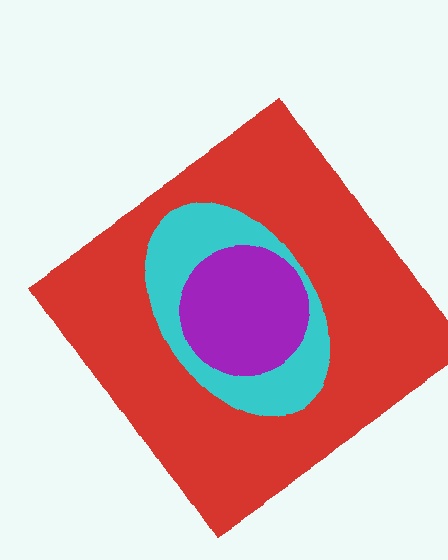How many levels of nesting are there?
3.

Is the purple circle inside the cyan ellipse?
Yes.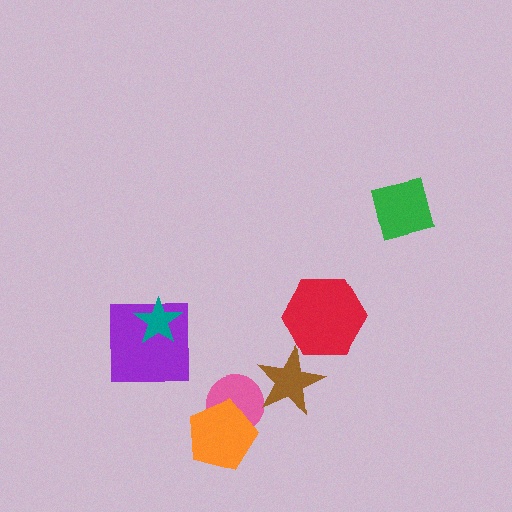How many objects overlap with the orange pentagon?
1 object overlaps with the orange pentagon.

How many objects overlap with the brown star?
1 object overlaps with the brown star.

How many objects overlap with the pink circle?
2 objects overlap with the pink circle.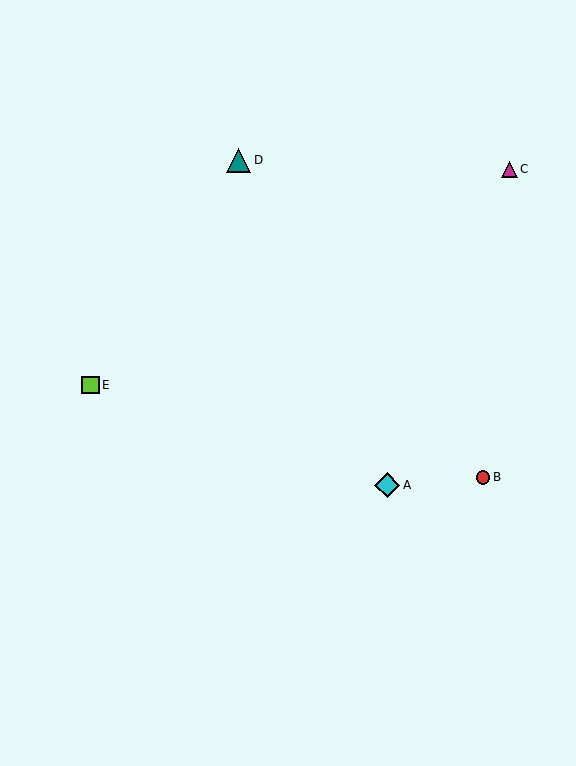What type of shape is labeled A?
Shape A is a cyan diamond.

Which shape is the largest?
The cyan diamond (labeled A) is the largest.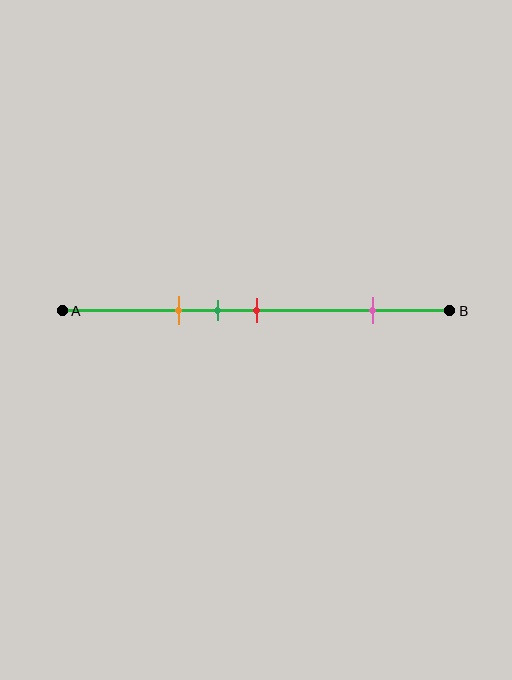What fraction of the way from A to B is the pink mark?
The pink mark is approximately 80% (0.8) of the way from A to B.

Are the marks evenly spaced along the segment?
No, the marks are not evenly spaced.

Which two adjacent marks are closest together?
The green and red marks are the closest adjacent pair.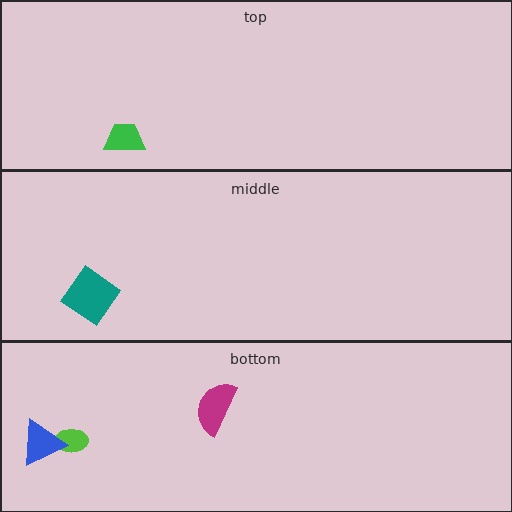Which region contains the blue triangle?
The bottom region.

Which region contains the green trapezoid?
The top region.